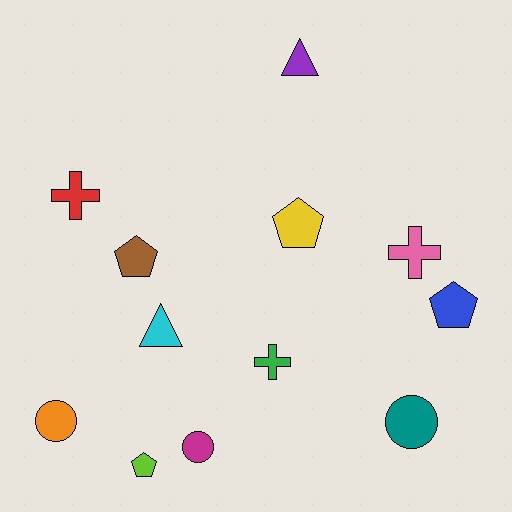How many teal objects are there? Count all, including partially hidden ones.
There is 1 teal object.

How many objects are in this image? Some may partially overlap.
There are 12 objects.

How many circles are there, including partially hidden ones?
There are 3 circles.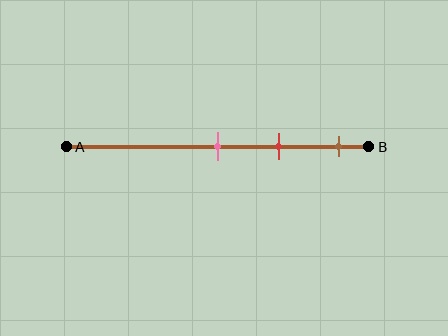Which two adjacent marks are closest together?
The pink and red marks are the closest adjacent pair.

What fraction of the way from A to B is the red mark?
The red mark is approximately 70% (0.7) of the way from A to B.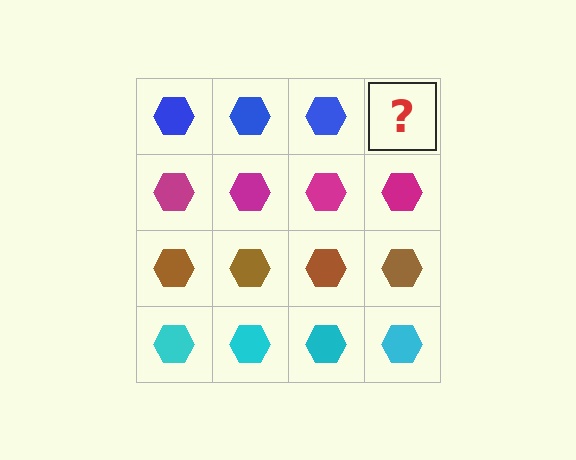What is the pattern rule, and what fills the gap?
The rule is that each row has a consistent color. The gap should be filled with a blue hexagon.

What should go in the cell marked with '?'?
The missing cell should contain a blue hexagon.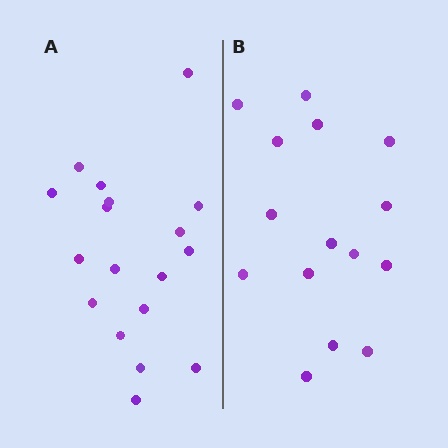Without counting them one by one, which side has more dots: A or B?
Region A (the left region) has more dots.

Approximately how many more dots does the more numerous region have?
Region A has just a few more — roughly 2 or 3 more dots than region B.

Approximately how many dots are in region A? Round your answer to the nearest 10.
About 20 dots. (The exact count is 18, which rounds to 20.)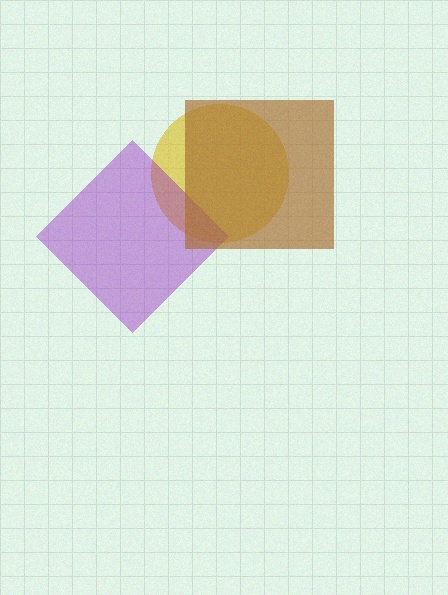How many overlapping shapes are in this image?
There are 3 overlapping shapes in the image.